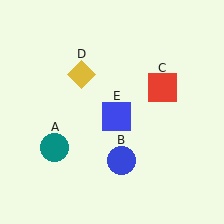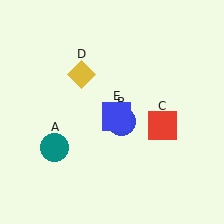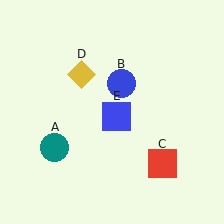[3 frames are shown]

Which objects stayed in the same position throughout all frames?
Teal circle (object A) and yellow diamond (object D) and blue square (object E) remained stationary.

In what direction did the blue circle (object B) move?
The blue circle (object B) moved up.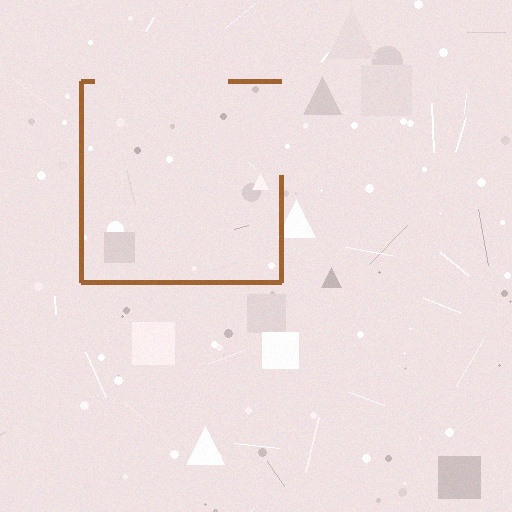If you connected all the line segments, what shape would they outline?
They would outline a square.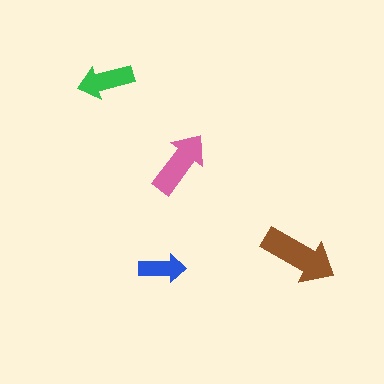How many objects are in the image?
There are 4 objects in the image.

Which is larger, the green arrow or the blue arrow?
The green one.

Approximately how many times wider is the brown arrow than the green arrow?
About 1.5 times wider.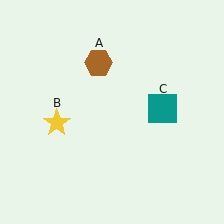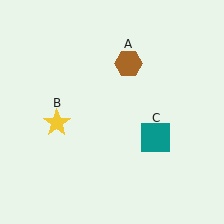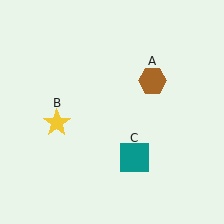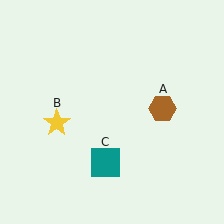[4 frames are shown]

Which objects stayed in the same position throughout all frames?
Yellow star (object B) remained stationary.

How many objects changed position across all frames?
2 objects changed position: brown hexagon (object A), teal square (object C).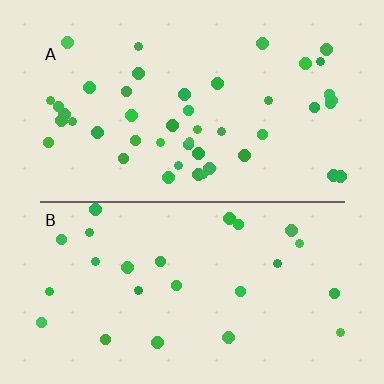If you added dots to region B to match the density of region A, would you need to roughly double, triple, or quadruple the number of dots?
Approximately double.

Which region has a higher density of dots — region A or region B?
A (the top).